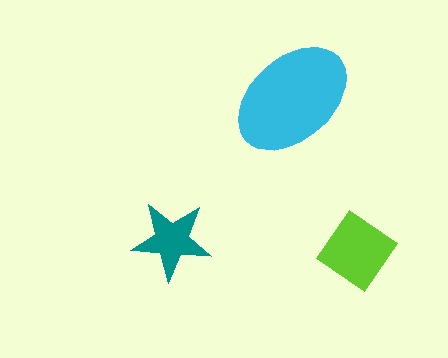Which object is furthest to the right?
The lime diamond is rightmost.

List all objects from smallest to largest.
The teal star, the lime diamond, the cyan ellipse.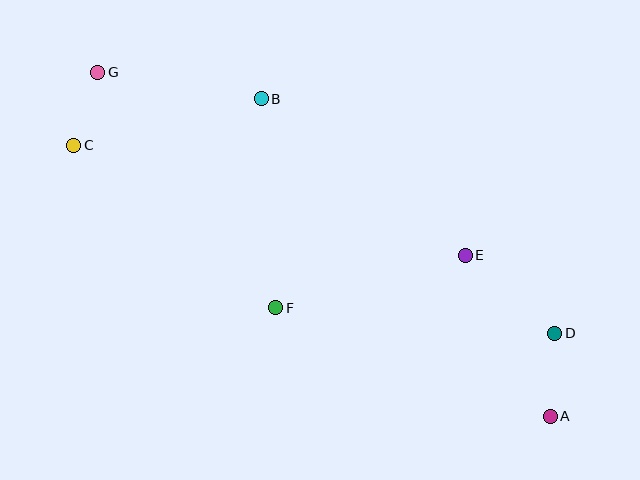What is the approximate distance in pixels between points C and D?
The distance between C and D is approximately 516 pixels.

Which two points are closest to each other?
Points C and G are closest to each other.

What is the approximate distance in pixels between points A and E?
The distance between A and E is approximately 182 pixels.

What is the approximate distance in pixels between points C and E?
The distance between C and E is approximately 406 pixels.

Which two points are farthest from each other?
Points A and G are farthest from each other.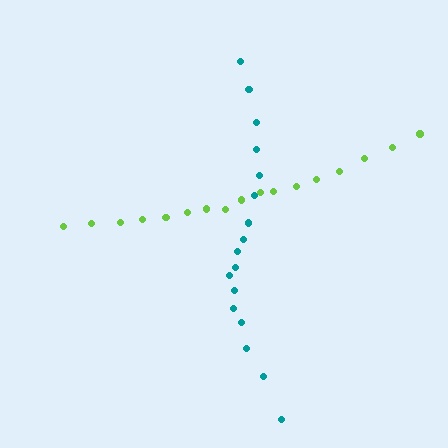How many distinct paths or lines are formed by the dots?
There are 2 distinct paths.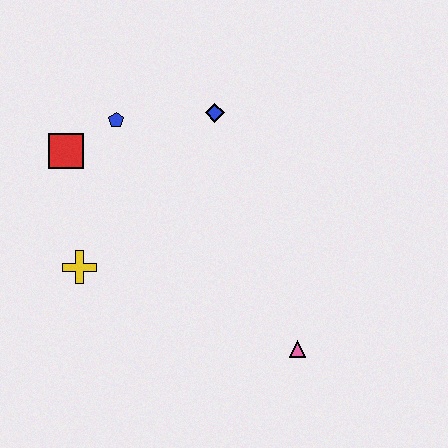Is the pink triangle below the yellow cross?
Yes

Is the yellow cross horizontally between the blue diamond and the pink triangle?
No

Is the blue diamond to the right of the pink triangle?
No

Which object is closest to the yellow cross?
The red square is closest to the yellow cross.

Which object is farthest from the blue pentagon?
The pink triangle is farthest from the blue pentagon.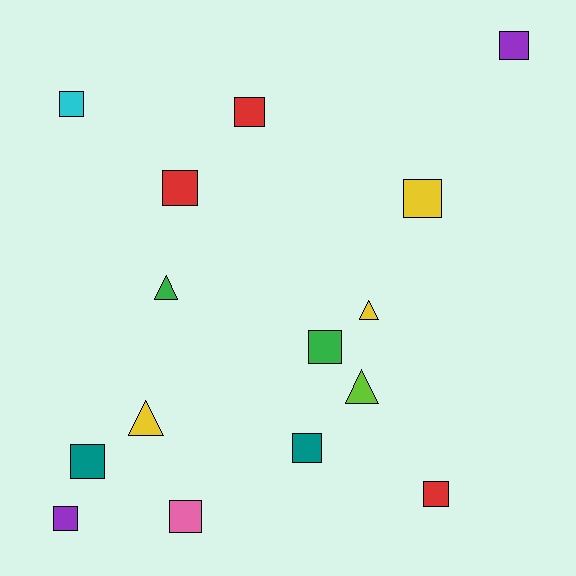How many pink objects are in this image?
There is 1 pink object.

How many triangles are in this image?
There are 4 triangles.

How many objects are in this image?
There are 15 objects.